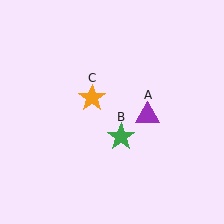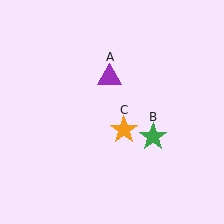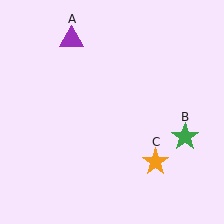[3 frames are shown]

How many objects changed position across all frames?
3 objects changed position: purple triangle (object A), green star (object B), orange star (object C).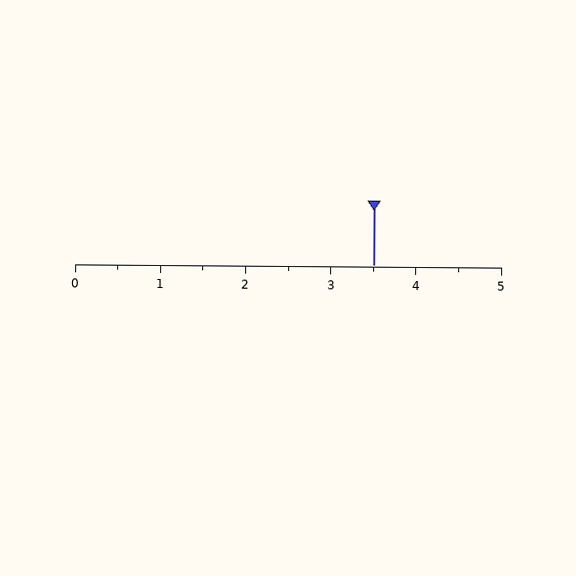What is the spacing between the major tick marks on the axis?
The major ticks are spaced 1 apart.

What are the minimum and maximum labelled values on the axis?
The axis runs from 0 to 5.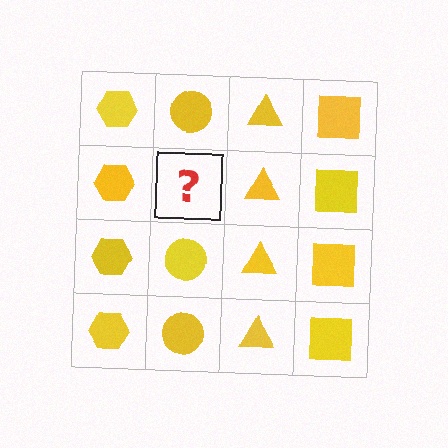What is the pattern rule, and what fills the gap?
The rule is that each column has a consistent shape. The gap should be filled with a yellow circle.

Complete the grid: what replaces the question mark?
The question mark should be replaced with a yellow circle.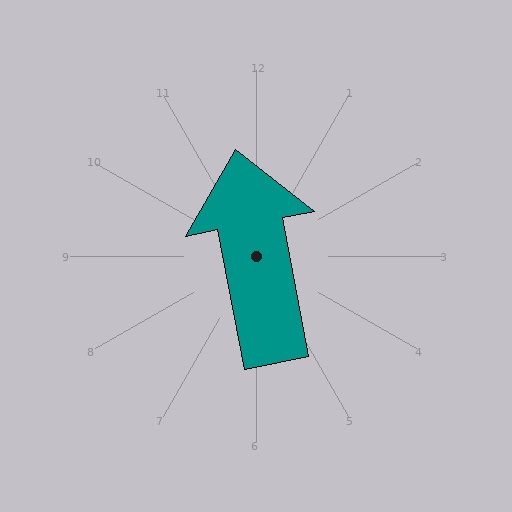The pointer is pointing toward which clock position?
Roughly 12 o'clock.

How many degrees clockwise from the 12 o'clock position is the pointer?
Approximately 349 degrees.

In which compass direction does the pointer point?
North.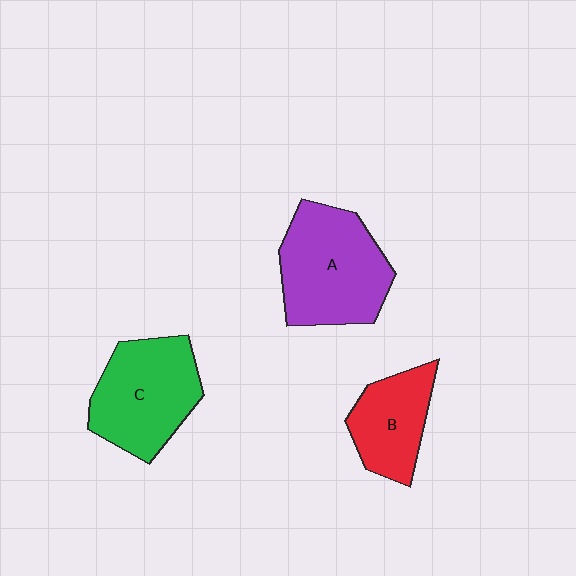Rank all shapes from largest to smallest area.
From largest to smallest: A (purple), C (green), B (red).